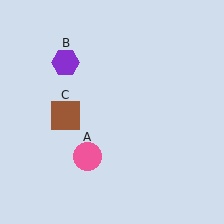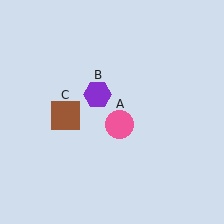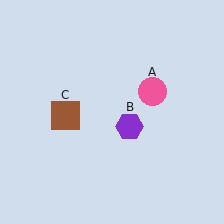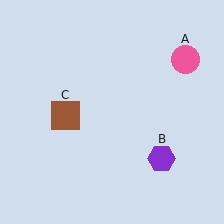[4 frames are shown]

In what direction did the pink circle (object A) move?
The pink circle (object A) moved up and to the right.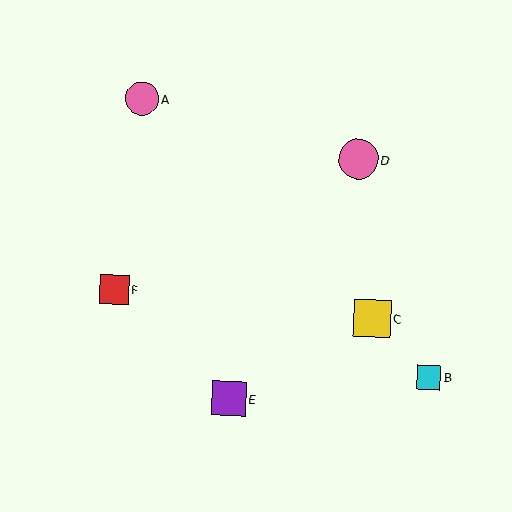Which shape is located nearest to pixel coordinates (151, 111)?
The pink circle (labeled A) at (142, 98) is nearest to that location.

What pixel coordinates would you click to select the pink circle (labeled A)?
Click at (142, 98) to select the pink circle A.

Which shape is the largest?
The pink circle (labeled D) is the largest.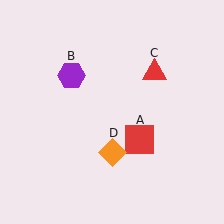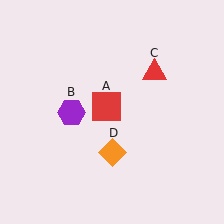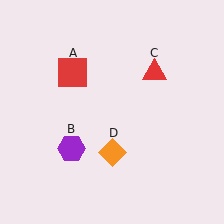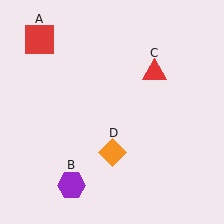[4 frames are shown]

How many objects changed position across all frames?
2 objects changed position: red square (object A), purple hexagon (object B).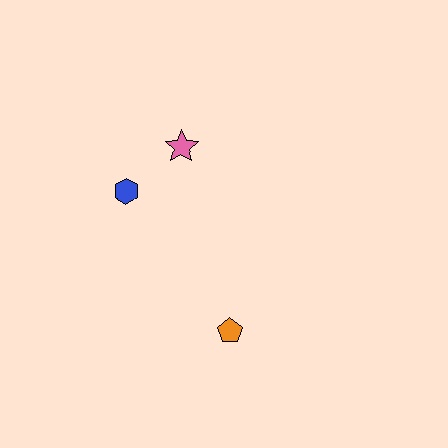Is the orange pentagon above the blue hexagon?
No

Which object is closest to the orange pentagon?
The blue hexagon is closest to the orange pentagon.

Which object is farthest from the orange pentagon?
The pink star is farthest from the orange pentagon.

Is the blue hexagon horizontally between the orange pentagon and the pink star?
No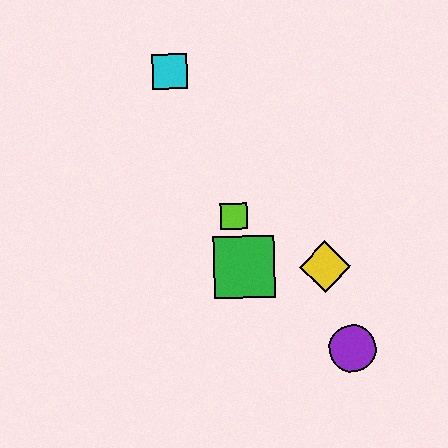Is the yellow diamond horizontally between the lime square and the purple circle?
Yes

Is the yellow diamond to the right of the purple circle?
No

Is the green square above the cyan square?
No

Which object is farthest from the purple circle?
The cyan square is farthest from the purple circle.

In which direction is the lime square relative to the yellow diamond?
The lime square is to the left of the yellow diamond.